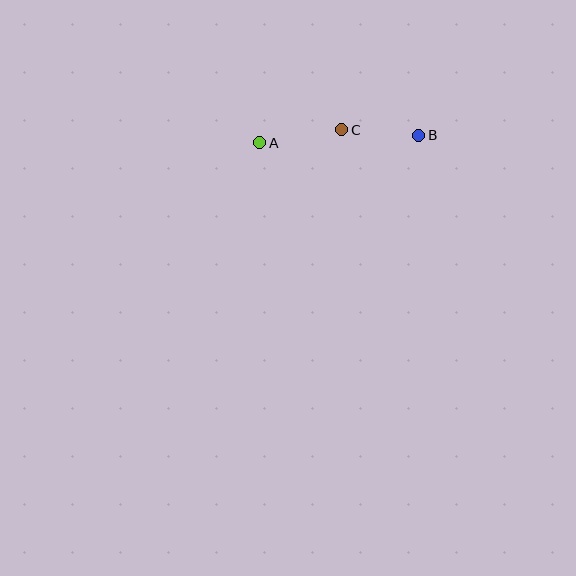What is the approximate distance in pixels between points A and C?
The distance between A and C is approximately 83 pixels.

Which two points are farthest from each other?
Points A and B are farthest from each other.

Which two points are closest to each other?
Points B and C are closest to each other.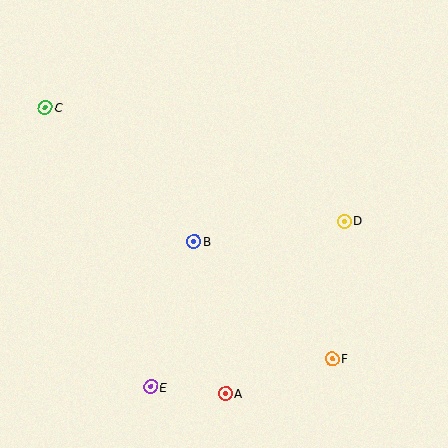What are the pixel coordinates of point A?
Point A is at (225, 394).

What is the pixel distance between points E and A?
The distance between E and A is 75 pixels.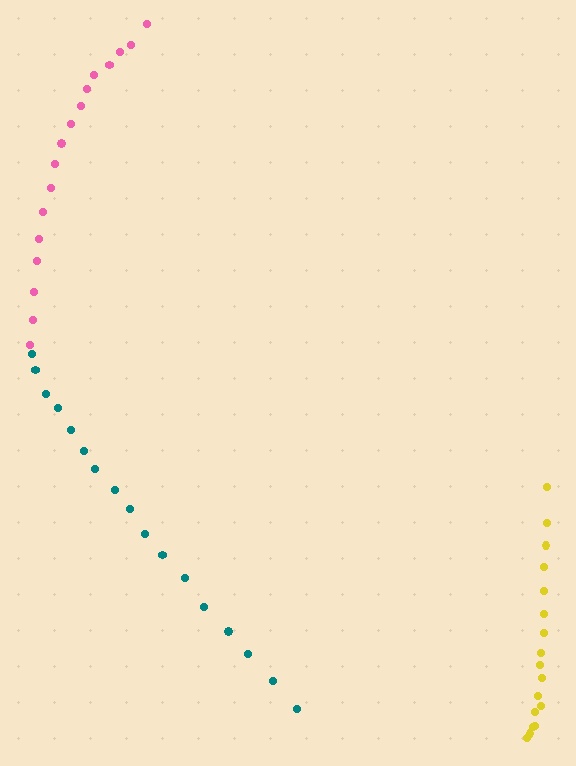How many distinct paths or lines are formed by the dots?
There are 3 distinct paths.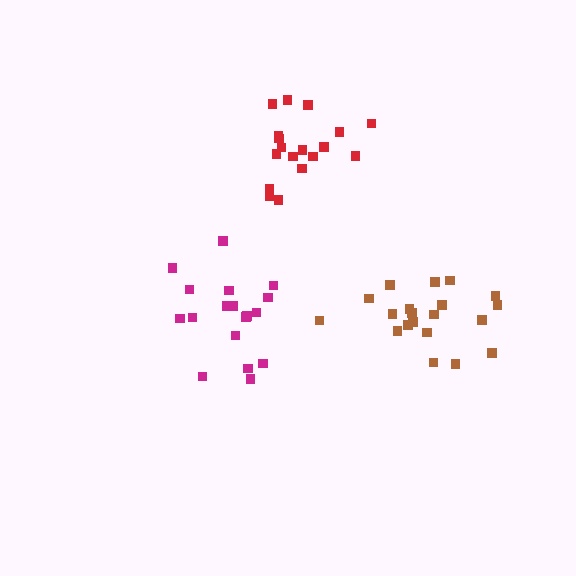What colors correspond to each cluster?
The clusters are colored: magenta, red, brown.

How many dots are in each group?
Group 1: 18 dots, Group 2: 19 dots, Group 3: 20 dots (57 total).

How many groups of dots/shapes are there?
There are 3 groups.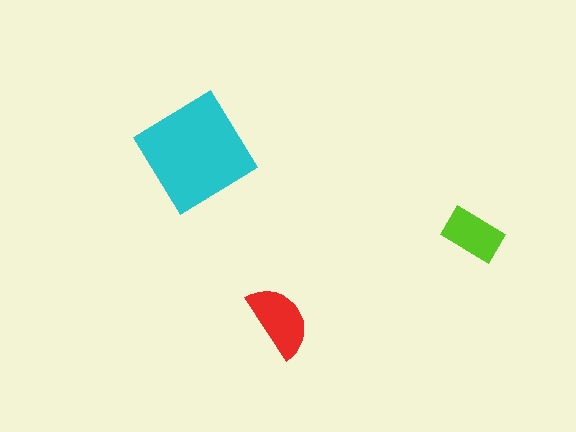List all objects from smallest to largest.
The lime rectangle, the red semicircle, the cyan diamond.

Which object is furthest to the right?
The lime rectangle is rightmost.